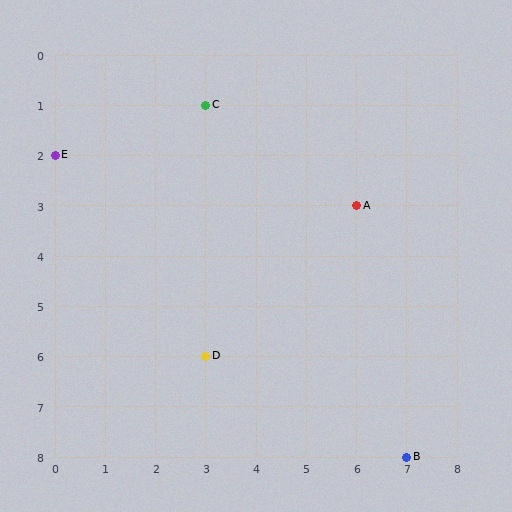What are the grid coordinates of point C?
Point C is at grid coordinates (3, 1).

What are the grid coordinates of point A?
Point A is at grid coordinates (6, 3).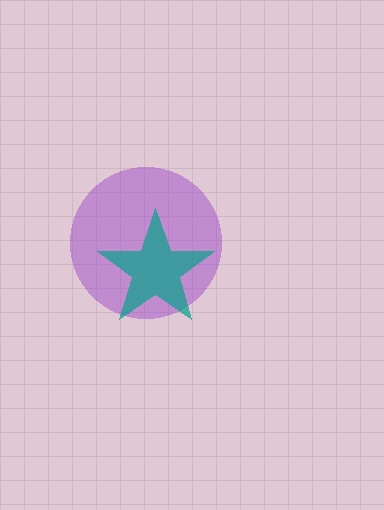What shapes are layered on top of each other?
The layered shapes are: a purple circle, a teal star.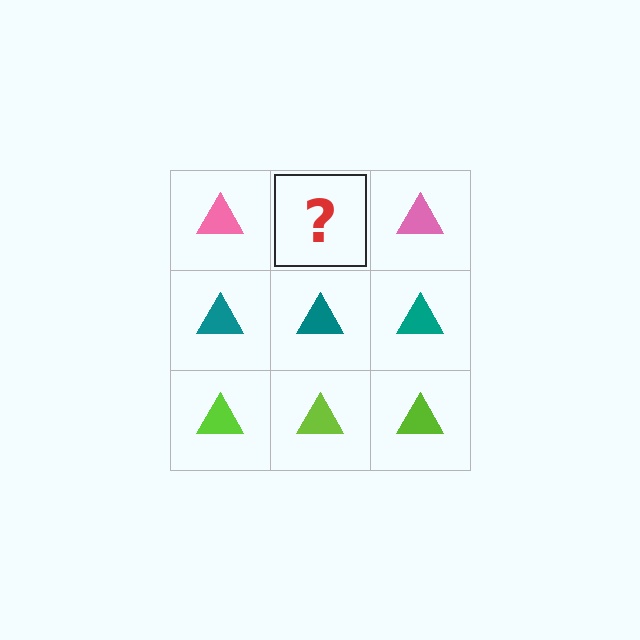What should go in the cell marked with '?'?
The missing cell should contain a pink triangle.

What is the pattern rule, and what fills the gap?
The rule is that each row has a consistent color. The gap should be filled with a pink triangle.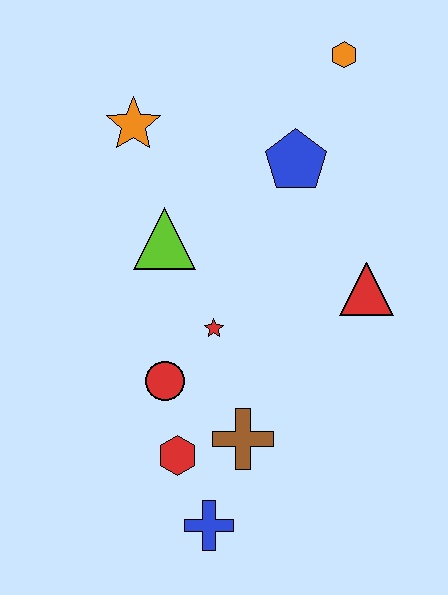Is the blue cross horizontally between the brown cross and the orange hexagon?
No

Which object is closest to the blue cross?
The red hexagon is closest to the blue cross.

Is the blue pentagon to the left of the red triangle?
Yes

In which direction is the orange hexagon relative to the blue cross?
The orange hexagon is above the blue cross.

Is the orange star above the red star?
Yes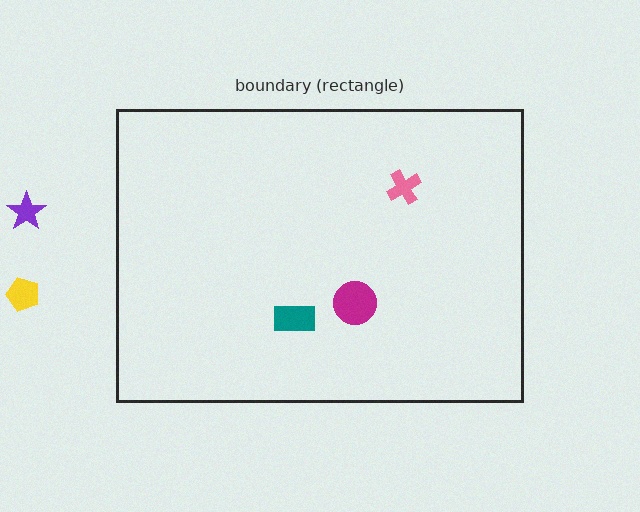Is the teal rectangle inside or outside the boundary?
Inside.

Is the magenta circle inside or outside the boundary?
Inside.